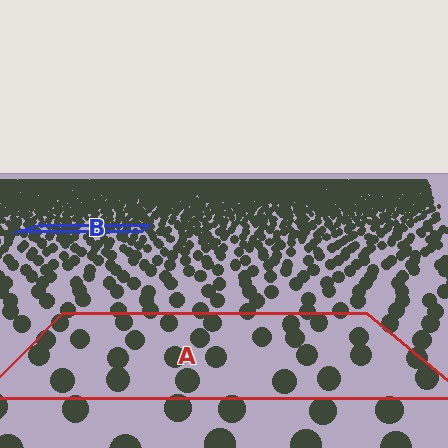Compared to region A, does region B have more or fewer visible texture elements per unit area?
Region B has more texture elements per unit area — they are packed more densely because it is farther away.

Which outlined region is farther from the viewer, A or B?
Region B is farther from the viewer — the texture elements inside it appear smaller and more densely packed.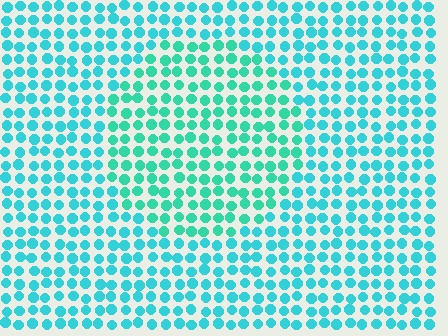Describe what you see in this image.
The image is filled with small cyan elements in a uniform arrangement. A circle-shaped region is visible where the elements are tinted to a slightly different hue, forming a subtle color boundary.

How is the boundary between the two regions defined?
The boundary is defined purely by a slight shift in hue (about 22 degrees). Spacing, size, and orientation are identical on both sides.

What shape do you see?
I see a circle.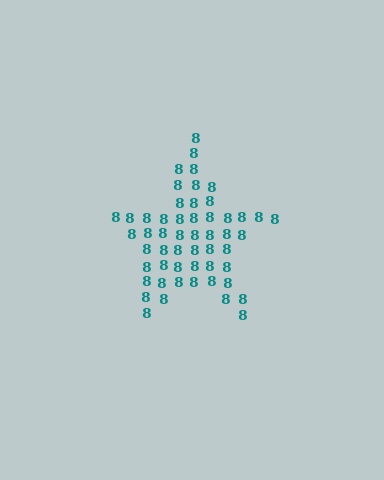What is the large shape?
The large shape is a star.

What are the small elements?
The small elements are digit 8's.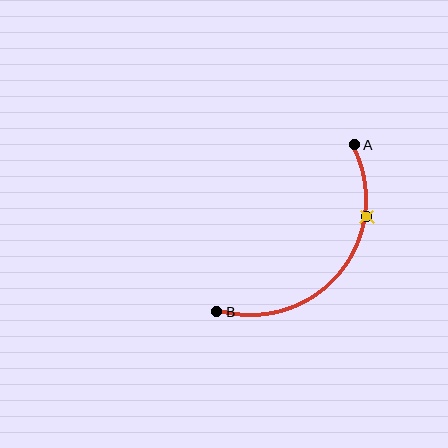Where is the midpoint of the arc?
The arc midpoint is the point on the curve farthest from the straight line joining A and B. It sits below and to the right of that line.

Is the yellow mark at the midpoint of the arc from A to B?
No. The yellow mark lies on the arc but is closer to endpoint A. The arc midpoint would be at the point on the curve equidistant along the arc from both A and B.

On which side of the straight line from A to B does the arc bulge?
The arc bulges below and to the right of the straight line connecting A and B.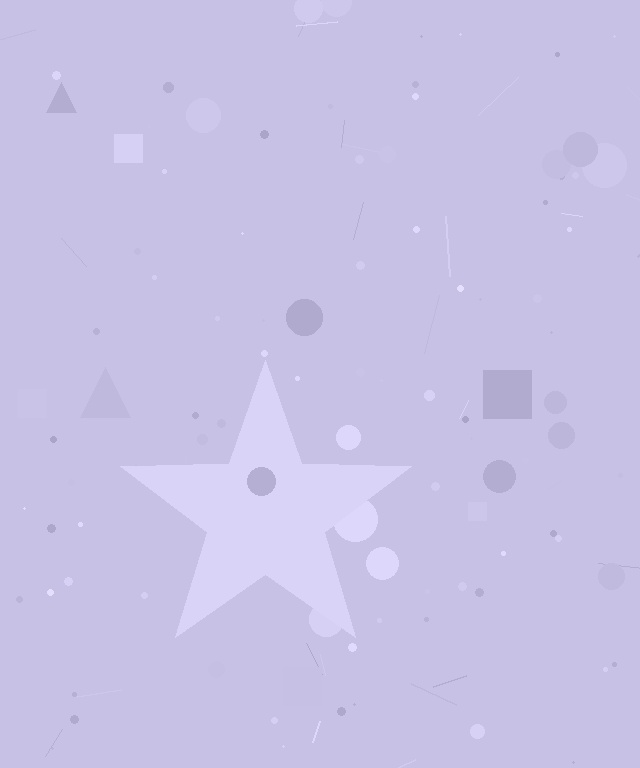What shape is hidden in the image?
A star is hidden in the image.